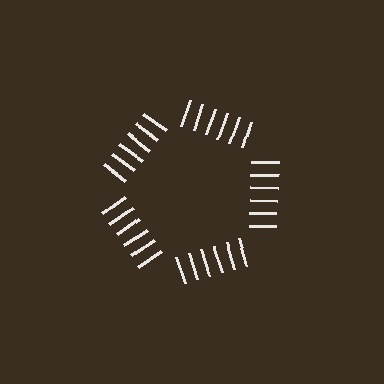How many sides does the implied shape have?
5 sides — the line-ends trace a pentagon.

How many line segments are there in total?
30 — 6 along each of the 5 edges.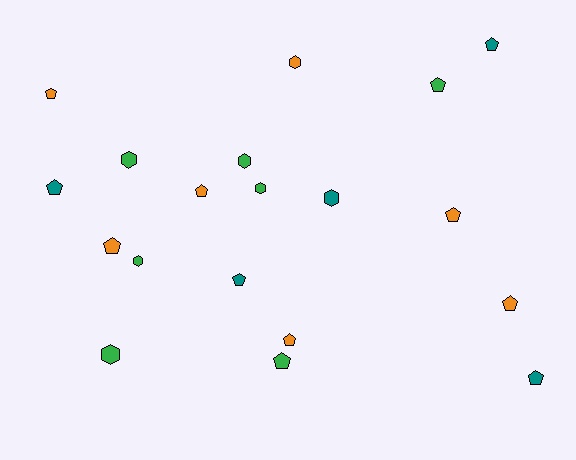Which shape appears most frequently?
Pentagon, with 12 objects.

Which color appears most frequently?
Green, with 7 objects.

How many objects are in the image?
There are 19 objects.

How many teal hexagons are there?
There is 1 teal hexagon.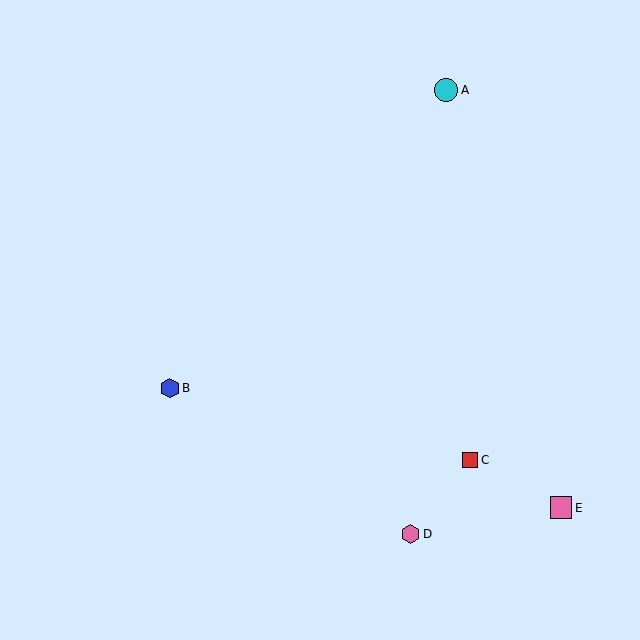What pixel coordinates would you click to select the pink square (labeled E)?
Click at (561, 508) to select the pink square E.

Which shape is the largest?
The cyan circle (labeled A) is the largest.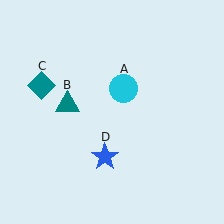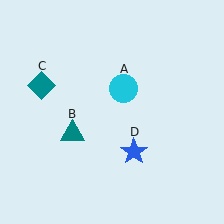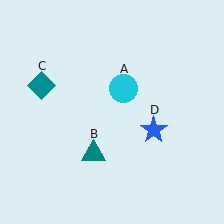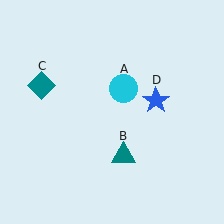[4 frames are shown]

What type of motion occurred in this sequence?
The teal triangle (object B), blue star (object D) rotated counterclockwise around the center of the scene.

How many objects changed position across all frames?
2 objects changed position: teal triangle (object B), blue star (object D).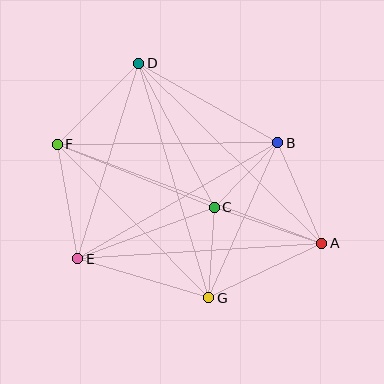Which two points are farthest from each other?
Points A and F are farthest from each other.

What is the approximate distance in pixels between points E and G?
The distance between E and G is approximately 136 pixels.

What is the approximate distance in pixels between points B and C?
The distance between B and C is approximately 91 pixels.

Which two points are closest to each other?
Points C and G are closest to each other.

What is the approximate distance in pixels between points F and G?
The distance between F and G is approximately 216 pixels.